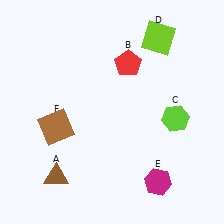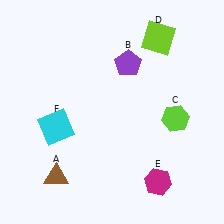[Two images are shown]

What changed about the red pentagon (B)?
In Image 1, B is red. In Image 2, it changed to purple.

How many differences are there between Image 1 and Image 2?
There are 2 differences between the two images.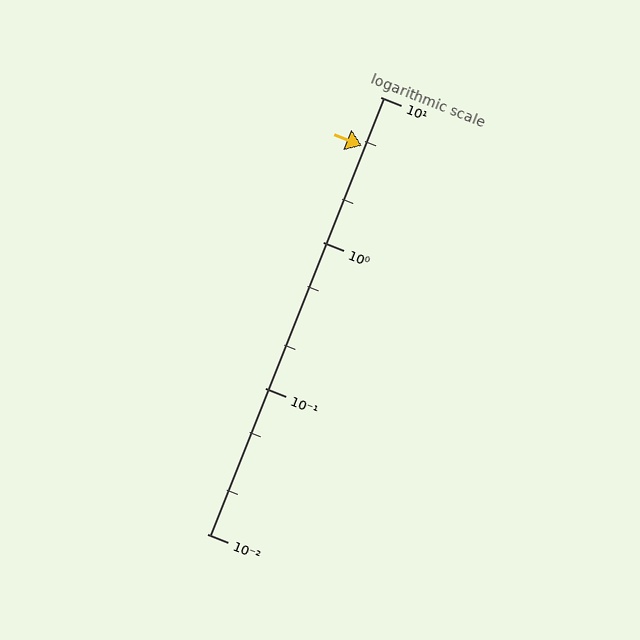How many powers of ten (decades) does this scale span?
The scale spans 3 decades, from 0.01 to 10.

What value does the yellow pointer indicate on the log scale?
The pointer indicates approximately 4.6.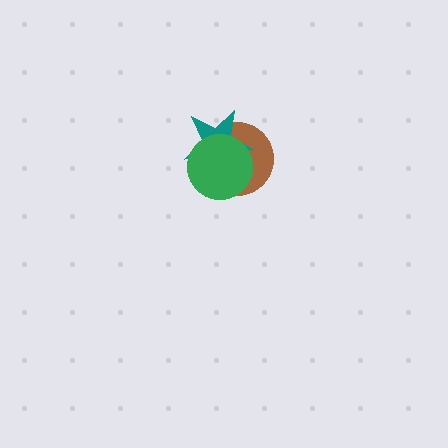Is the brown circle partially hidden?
Yes, it is partially covered by another shape.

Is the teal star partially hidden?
Yes, it is partially covered by another shape.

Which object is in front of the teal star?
The green circle is in front of the teal star.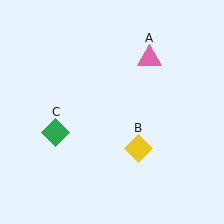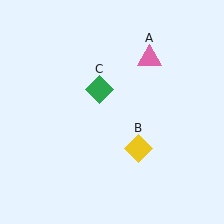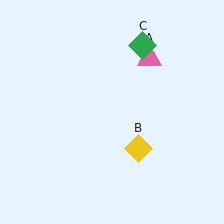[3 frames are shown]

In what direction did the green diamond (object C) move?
The green diamond (object C) moved up and to the right.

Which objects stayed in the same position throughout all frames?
Pink triangle (object A) and yellow diamond (object B) remained stationary.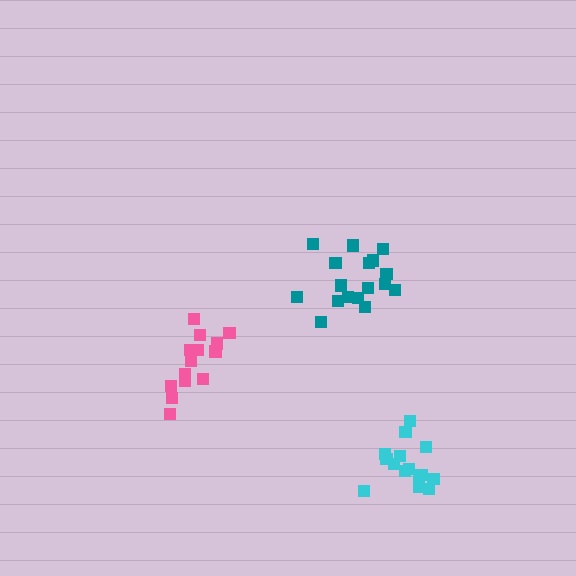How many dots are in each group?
Group 1: 18 dots, Group 2: 14 dots, Group 3: 15 dots (47 total).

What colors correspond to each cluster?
The clusters are colored: teal, pink, cyan.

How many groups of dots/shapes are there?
There are 3 groups.